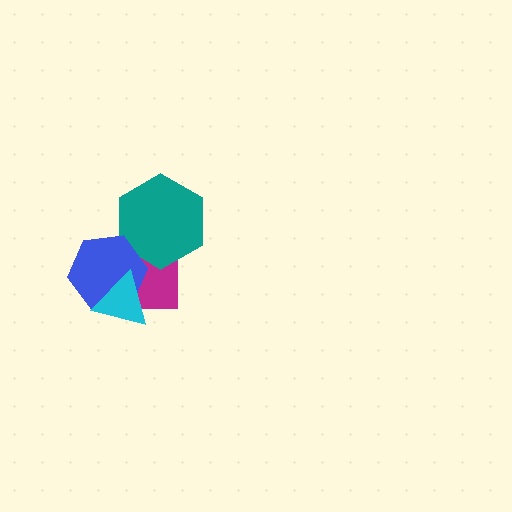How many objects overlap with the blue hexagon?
3 objects overlap with the blue hexagon.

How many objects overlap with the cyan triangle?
2 objects overlap with the cyan triangle.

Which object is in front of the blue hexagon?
The cyan triangle is in front of the blue hexagon.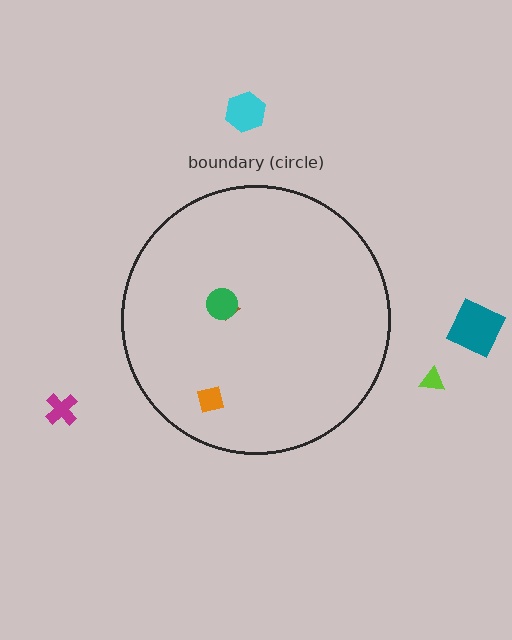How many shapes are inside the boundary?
3 inside, 4 outside.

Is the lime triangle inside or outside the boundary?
Outside.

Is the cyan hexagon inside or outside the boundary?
Outside.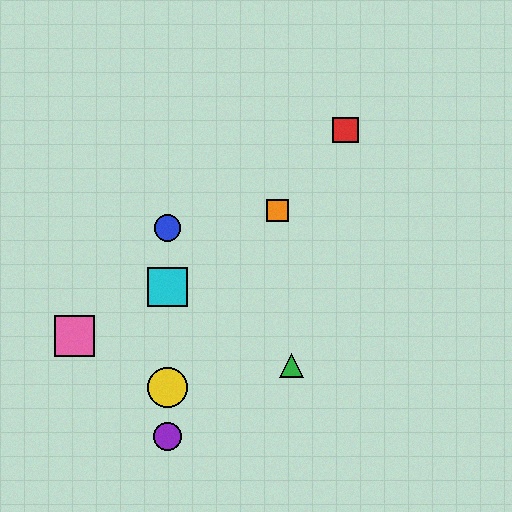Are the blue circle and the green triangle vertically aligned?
No, the blue circle is at x≈167 and the green triangle is at x≈291.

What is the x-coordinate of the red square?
The red square is at x≈345.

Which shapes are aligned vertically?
The blue circle, the yellow circle, the purple circle, the cyan square are aligned vertically.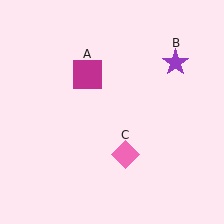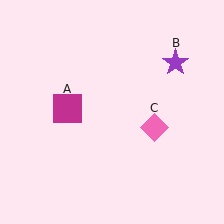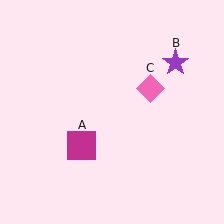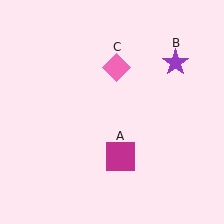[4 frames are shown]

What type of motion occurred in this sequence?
The magenta square (object A), pink diamond (object C) rotated counterclockwise around the center of the scene.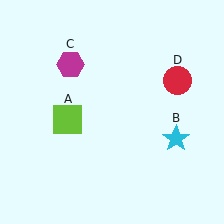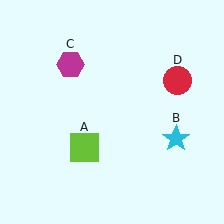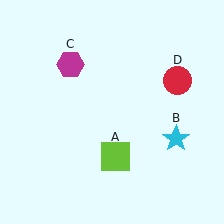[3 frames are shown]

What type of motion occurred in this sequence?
The lime square (object A) rotated counterclockwise around the center of the scene.